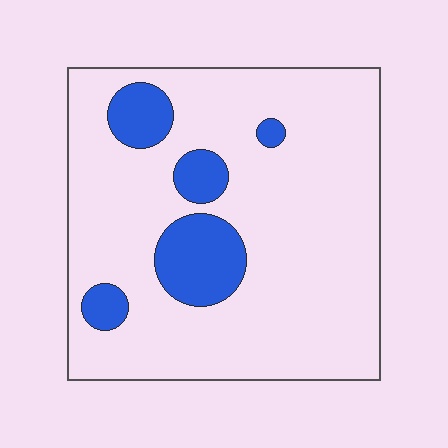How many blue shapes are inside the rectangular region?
5.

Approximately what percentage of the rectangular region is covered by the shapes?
Approximately 15%.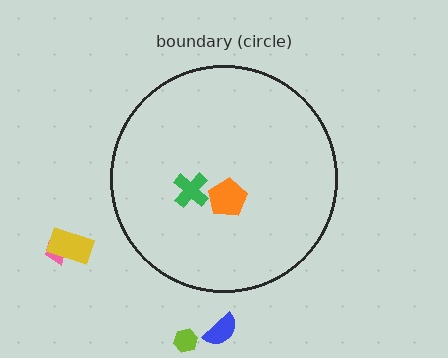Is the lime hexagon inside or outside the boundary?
Outside.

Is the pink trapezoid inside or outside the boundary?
Outside.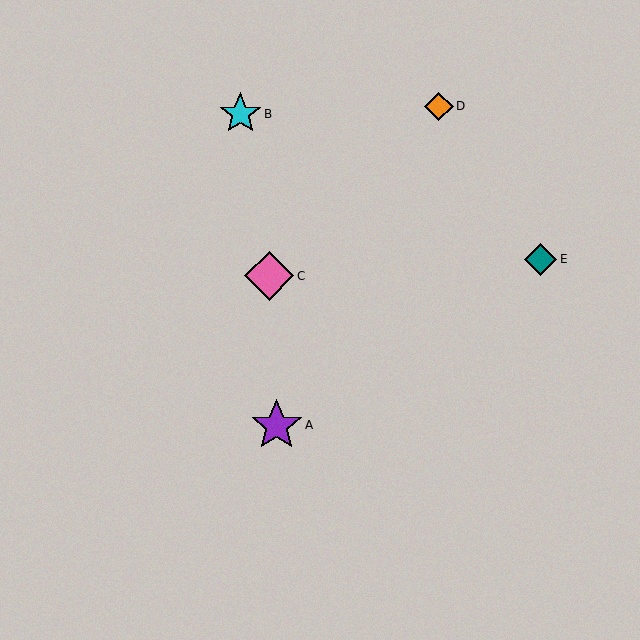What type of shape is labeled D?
Shape D is an orange diamond.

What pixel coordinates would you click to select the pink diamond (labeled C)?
Click at (269, 276) to select the pink diamond C.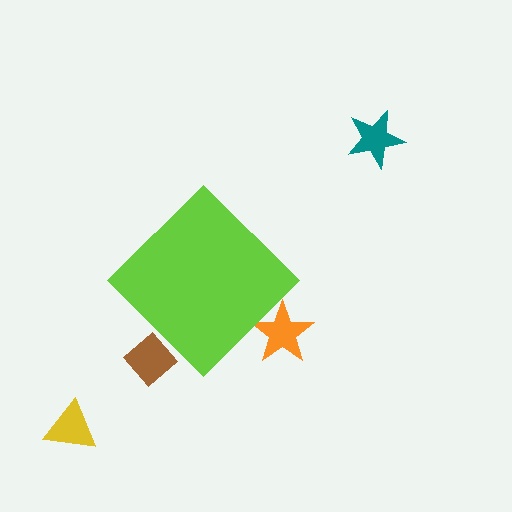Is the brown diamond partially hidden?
Yes, the brown diamond is partially hidden behind the lime diamond.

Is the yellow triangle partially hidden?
No, the yellow triangle is fully visible.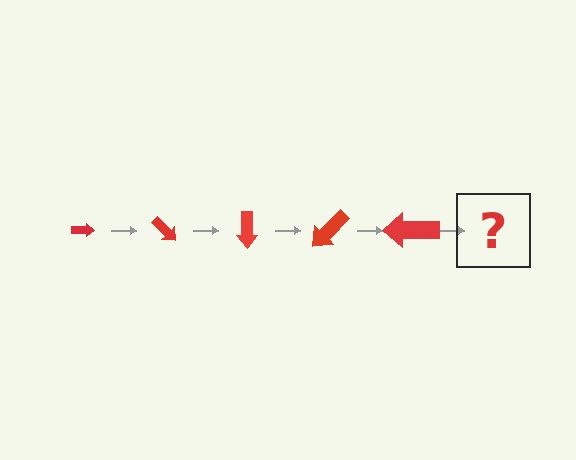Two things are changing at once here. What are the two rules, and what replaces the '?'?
The two rules are that the arrow grows larger each step and it rotates 45 degrees each step. The '?' should be an arrow, larger than the previous one and rotated 225 degrees from the start.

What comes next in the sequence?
The next element should be an arrow, larger than the previous one and rotated 225 degrees from the start.